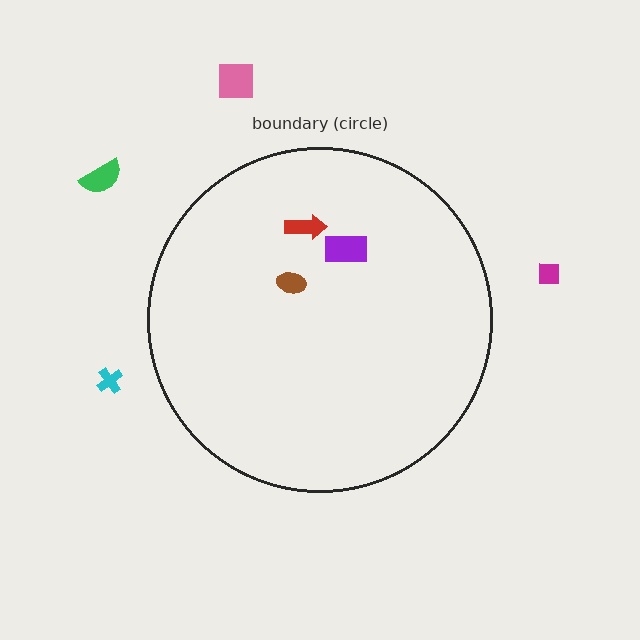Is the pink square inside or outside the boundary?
Outside.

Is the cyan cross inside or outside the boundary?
Outside.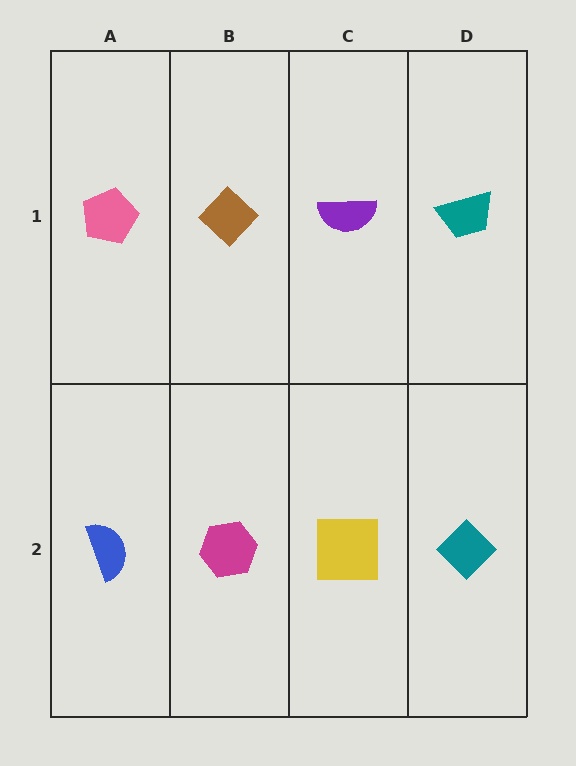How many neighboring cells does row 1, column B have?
3.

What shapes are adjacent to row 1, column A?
A blue semicircle (row 2, column A), a brown diamond (row 1, column B).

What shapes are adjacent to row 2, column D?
A teal trapezoid (row 1, column D), a yellow square (row 2, column C).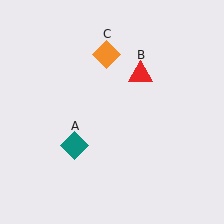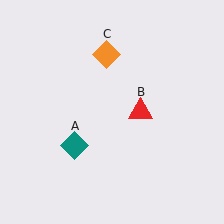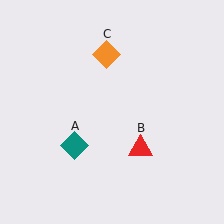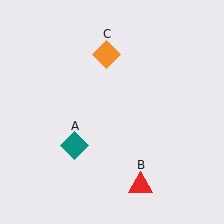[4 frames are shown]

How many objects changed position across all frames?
1 object changed position: red triangle (object B).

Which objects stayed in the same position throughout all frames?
Teal diamond (object A) and orange diamond (object C) remained stationary.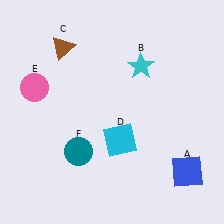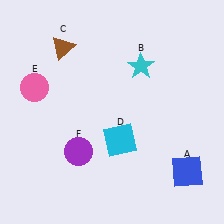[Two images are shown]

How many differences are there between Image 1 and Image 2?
There is 1 difference between the two images.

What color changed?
The circle (F) changed from teal in Image 1 to purple in Image 2.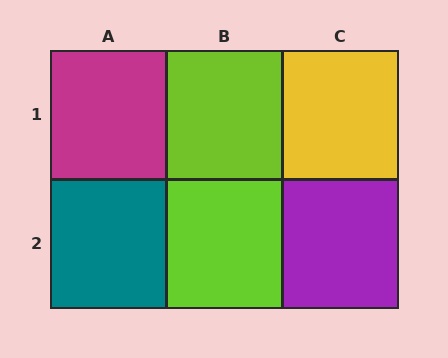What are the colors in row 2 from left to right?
Teal, lime, purple.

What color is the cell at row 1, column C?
Yellow.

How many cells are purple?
1 cell is purple.